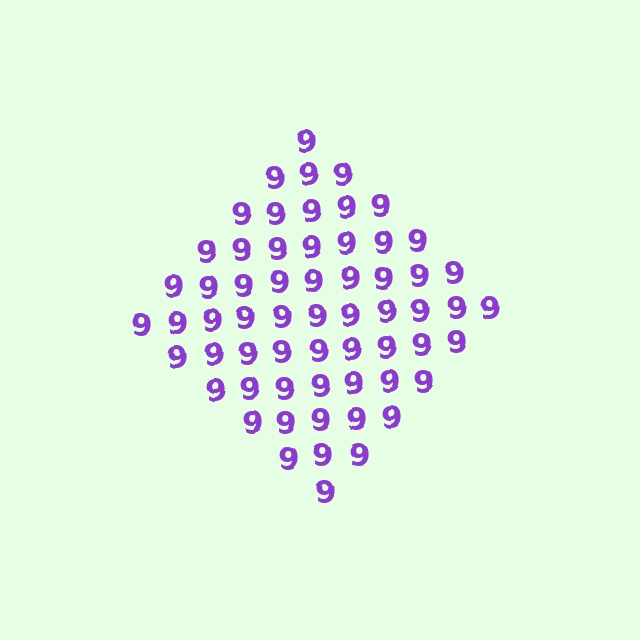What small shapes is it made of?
It is made of small digit 9's.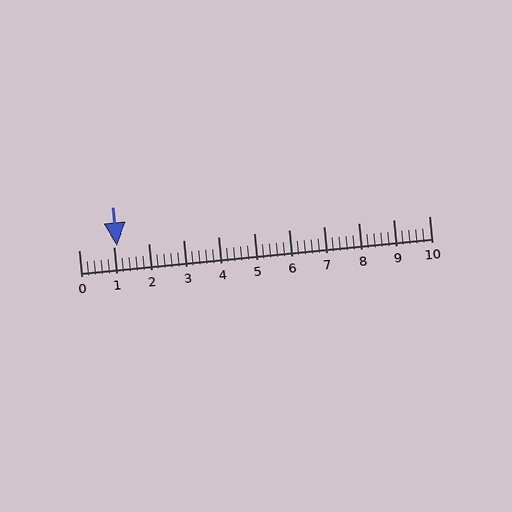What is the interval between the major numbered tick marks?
The major tick marks are spaced 1 units apart.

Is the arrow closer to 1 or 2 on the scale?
The arrow is closer to 1.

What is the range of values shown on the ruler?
The ruler shows values from 0 to 10.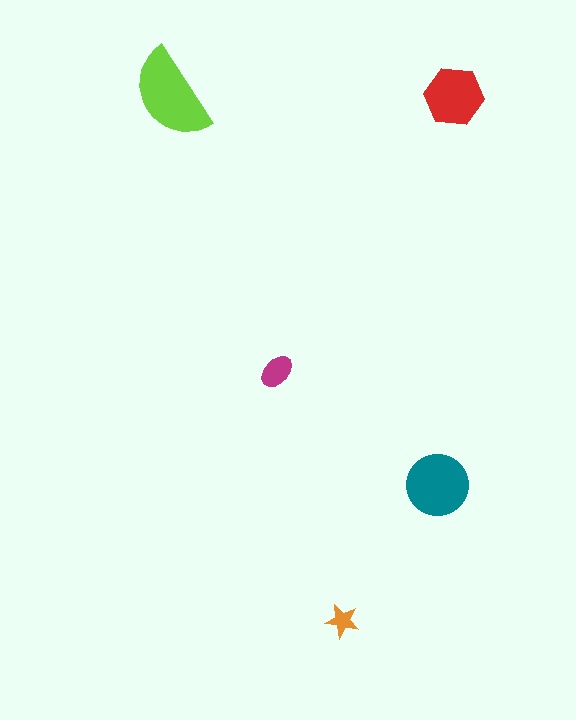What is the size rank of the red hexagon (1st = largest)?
3rd.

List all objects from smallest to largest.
The orange star, the magenta ellipse, the red hexagon, the teal circle, the lime semicircle.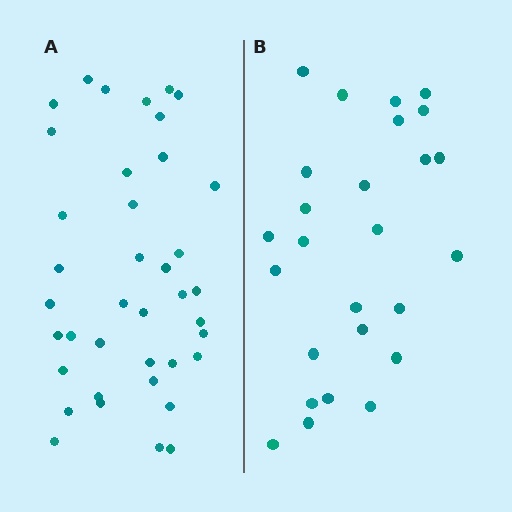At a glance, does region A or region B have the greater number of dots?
Region A (the left region) has more dots.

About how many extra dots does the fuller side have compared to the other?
Region A has approximately 15 more dots than region B.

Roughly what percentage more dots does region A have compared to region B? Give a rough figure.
About 50% more.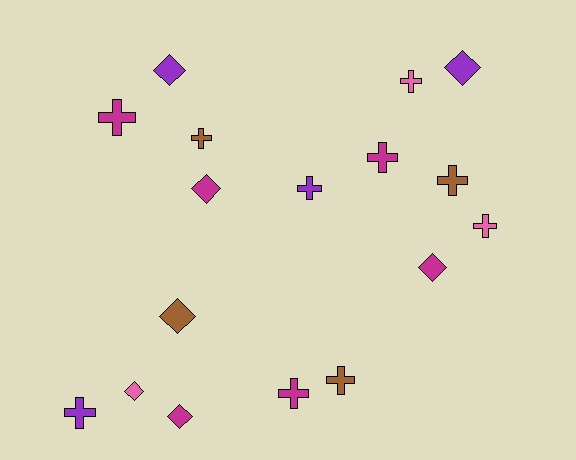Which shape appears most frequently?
Cross, with 10 objects.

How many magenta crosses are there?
There are 3 magenta crosses.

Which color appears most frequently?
Magenta, with 6 objects.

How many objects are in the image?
There are 17 objects.